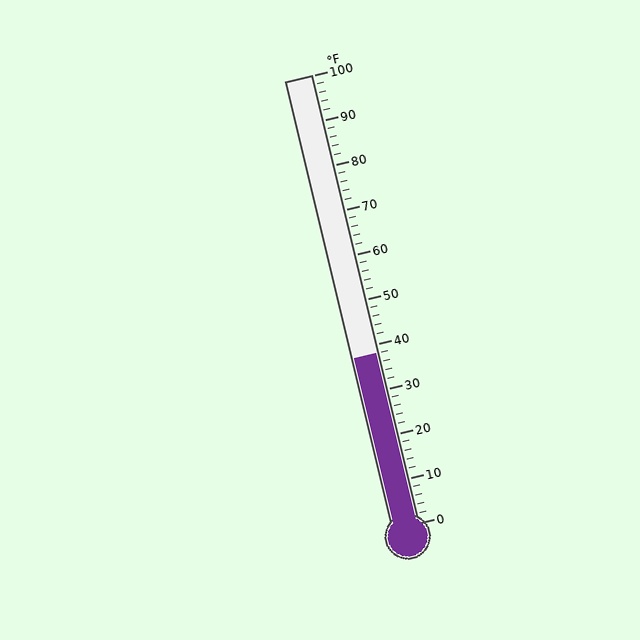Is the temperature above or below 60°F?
The temperature is below 60°F.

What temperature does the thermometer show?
The thermometer shows approximately 38°F.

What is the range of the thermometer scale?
The thermometer scale ranges from 0°F to 100°F.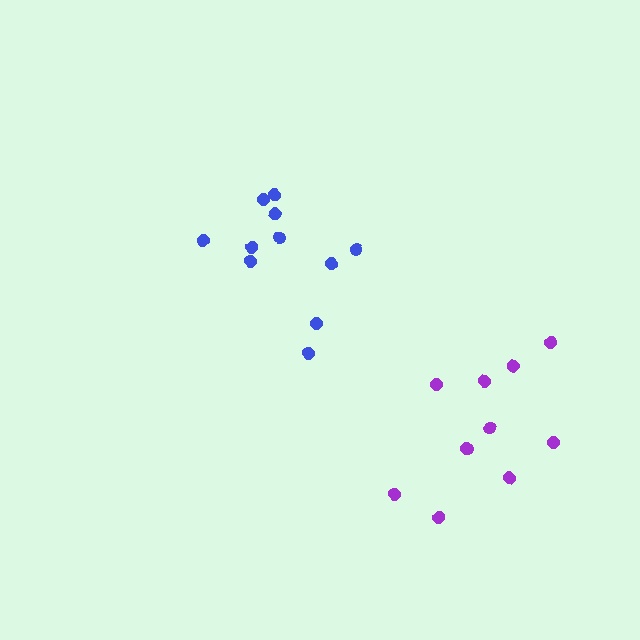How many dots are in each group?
Group 1: 11 dots, Group 2: 11 dots (22 total).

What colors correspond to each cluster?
The clusters are colored: blue, purple.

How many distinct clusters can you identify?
There are 2 distinct clusters.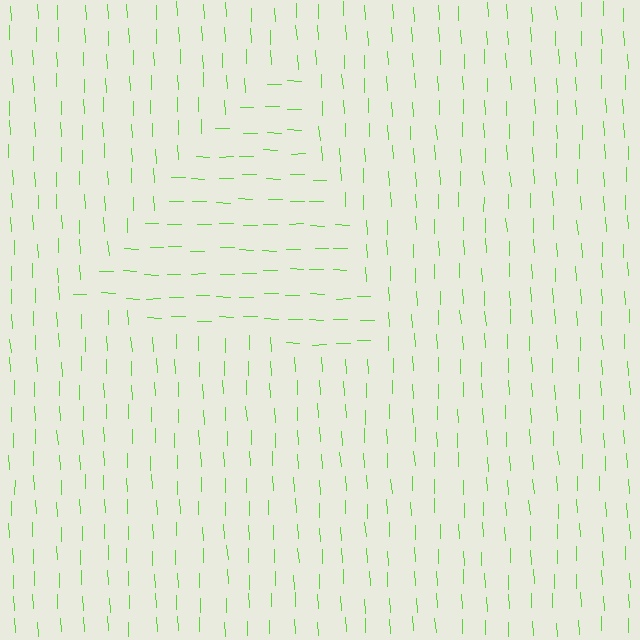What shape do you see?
I see a triangle.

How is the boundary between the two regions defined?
The boundary is defined purely by a change in line orientation (approximately 87 degrees difference). All lines are the same color and thickness.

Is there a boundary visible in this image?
Yes, there is a texture boundary formed by a change in line orientation.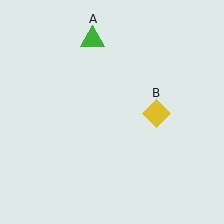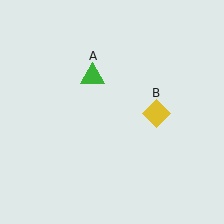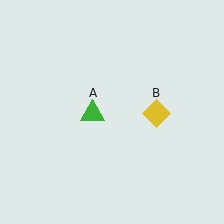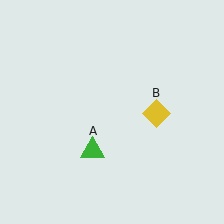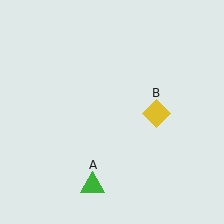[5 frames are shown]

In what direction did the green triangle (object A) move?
The green triangle (object A) moved down.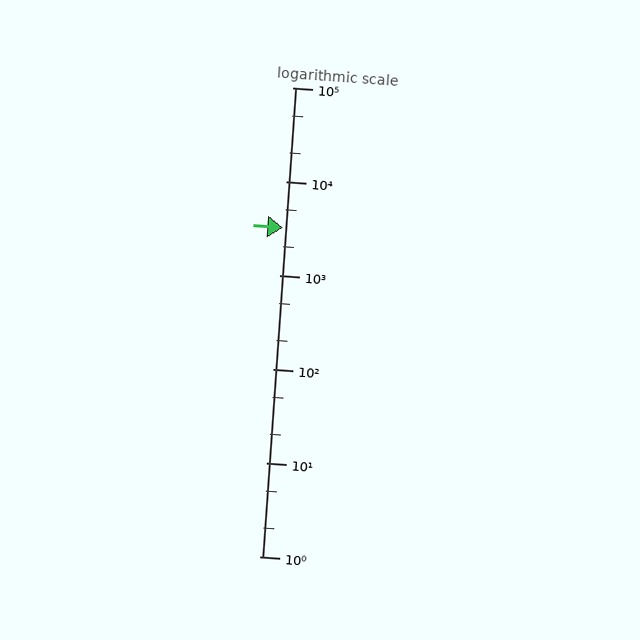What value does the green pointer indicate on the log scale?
The pointer indicates approximately 3200.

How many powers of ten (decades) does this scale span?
The scale spans 5 decades, from 1 to 100000.